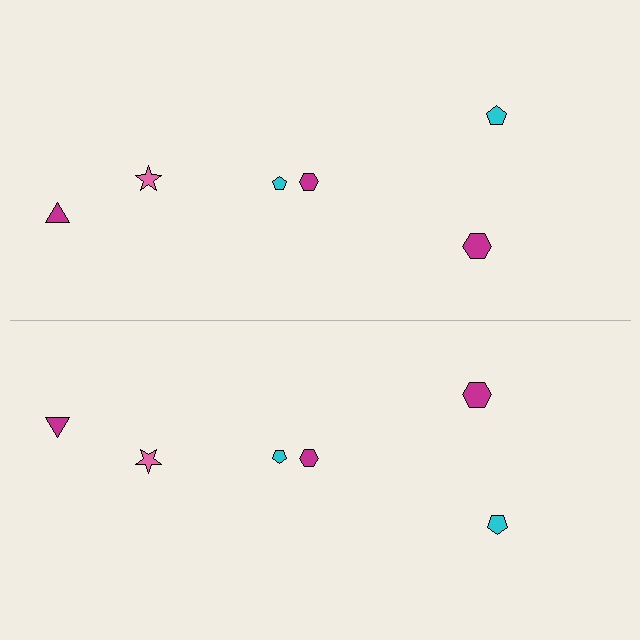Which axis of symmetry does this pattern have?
The pattern has a horizontal axis of symmetry running through the center of the image.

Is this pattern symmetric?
Yes, this pattern has bilateral (reflection) symmetry.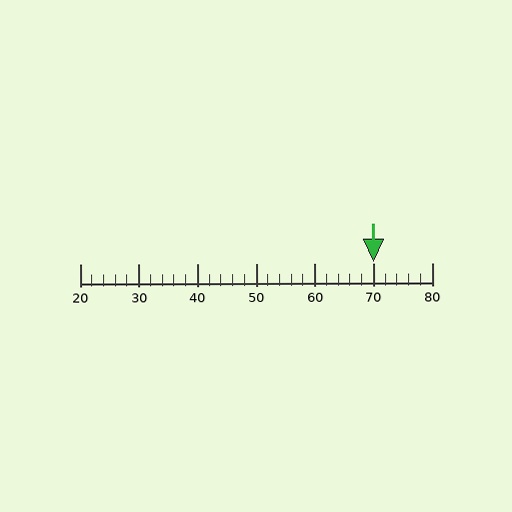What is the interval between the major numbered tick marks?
The major tick marks are spaced 10 units apart.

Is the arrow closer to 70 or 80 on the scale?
The arrow is closer to 70.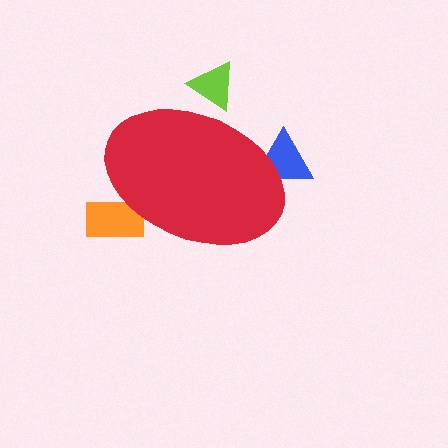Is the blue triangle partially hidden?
Yes, the blue triangle is partially hidden behind the red ellipse.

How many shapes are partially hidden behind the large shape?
3 shapes are partially hidden.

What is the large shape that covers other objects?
A red ellipse.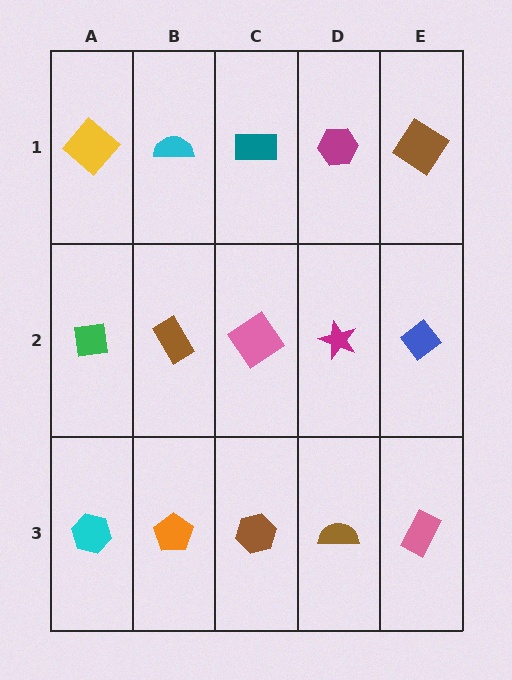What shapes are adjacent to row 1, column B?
A brown rectangle (row 2, column B), a yellow diamond (row 1, column A), a teal rectangle (row 1, column C).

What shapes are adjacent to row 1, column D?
A magenta star (row 2, column D), a teal rectangle (row 1, column C), a brown diamond (row 1, column E).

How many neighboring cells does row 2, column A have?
3.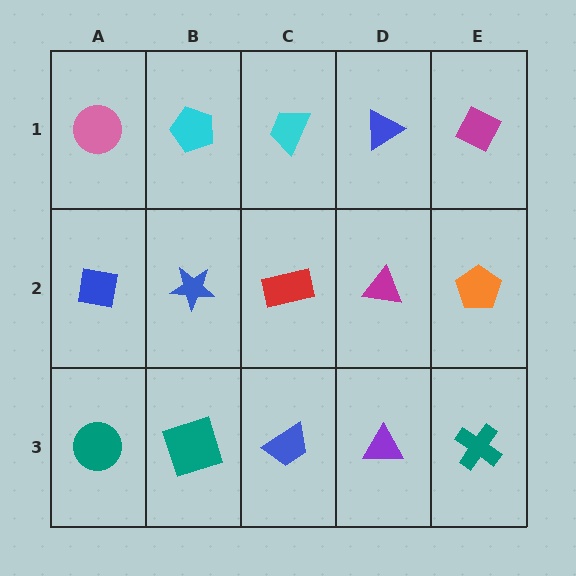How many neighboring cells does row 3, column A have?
2.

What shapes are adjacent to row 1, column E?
An orange pentagon (row 2, column E), a blue triangle (row 1, column D).